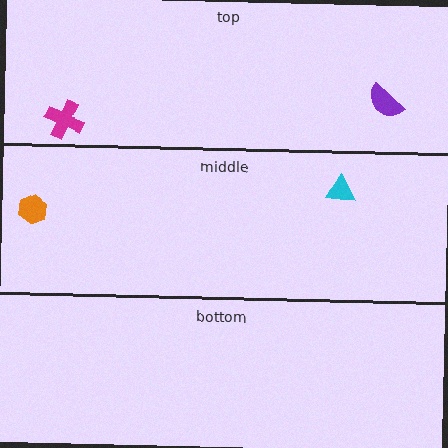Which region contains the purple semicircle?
The top region.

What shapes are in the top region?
The magenta cross, the purple semicircle.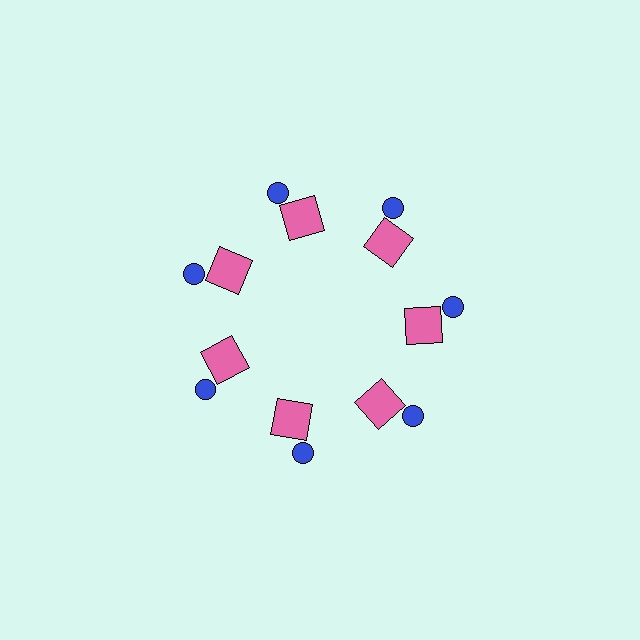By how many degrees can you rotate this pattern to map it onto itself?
The pattern maps onto itself every 51 degrees of rotation.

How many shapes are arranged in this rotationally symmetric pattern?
There are 14 shapes, arranged in 7 groups of 2.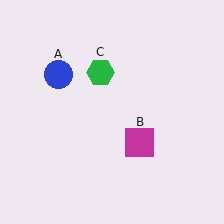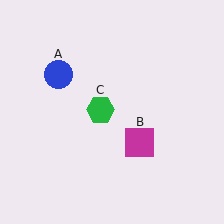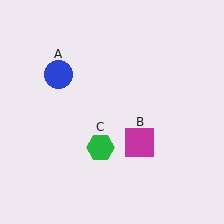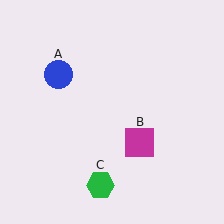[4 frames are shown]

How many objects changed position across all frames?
1 object changed position: green hexagon (object C).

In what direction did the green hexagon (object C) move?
The green hexagon (object C) moved down.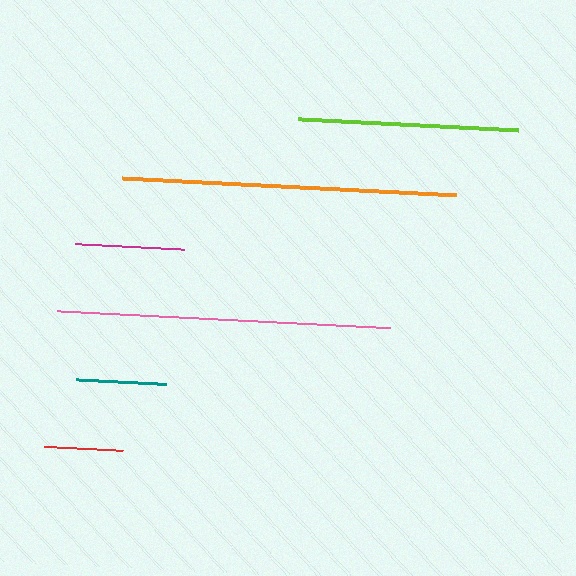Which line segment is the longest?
The pink line is the longest at approximately 334 pixels.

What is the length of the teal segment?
The teal segment is approximately 89 pixels long.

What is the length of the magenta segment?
The magenta segment is approximately 108 pixels long.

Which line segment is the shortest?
The red line is the shortest at approximately 79 pixels.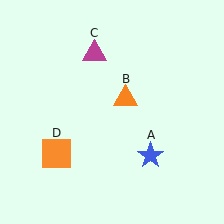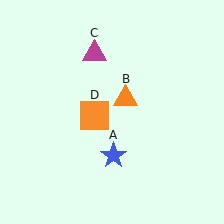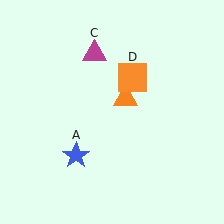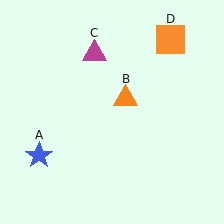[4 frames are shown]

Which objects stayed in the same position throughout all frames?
Orange triangle (object B) and magenta triangle (object C) remained stationary.